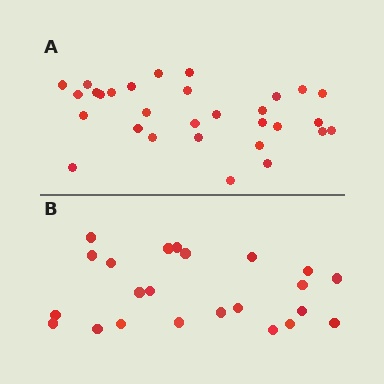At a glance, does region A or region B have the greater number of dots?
Region A (the top region) has more dots.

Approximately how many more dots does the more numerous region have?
Region A has roughly 8 or so more dots than region B.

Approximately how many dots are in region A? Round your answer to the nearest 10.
About 30 dots.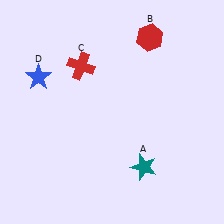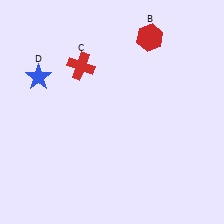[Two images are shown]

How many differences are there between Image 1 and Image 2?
There is 1 difference between the two images.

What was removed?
The teal star (A) was removed in Image 2.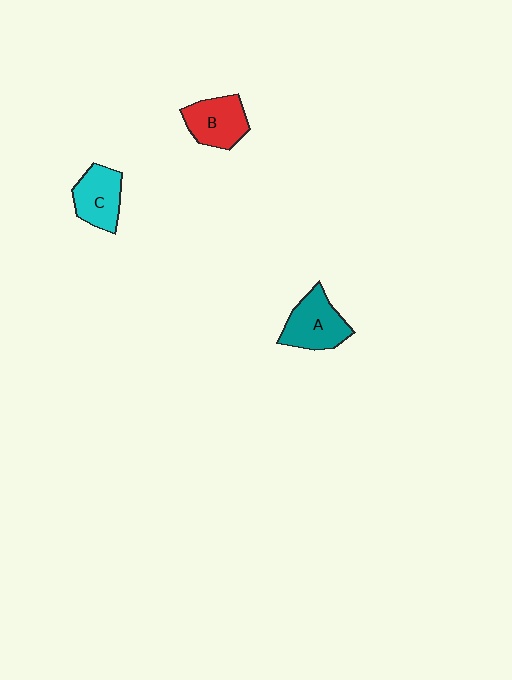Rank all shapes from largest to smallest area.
From largest to smallest: A (teal), B (red), C (cyan).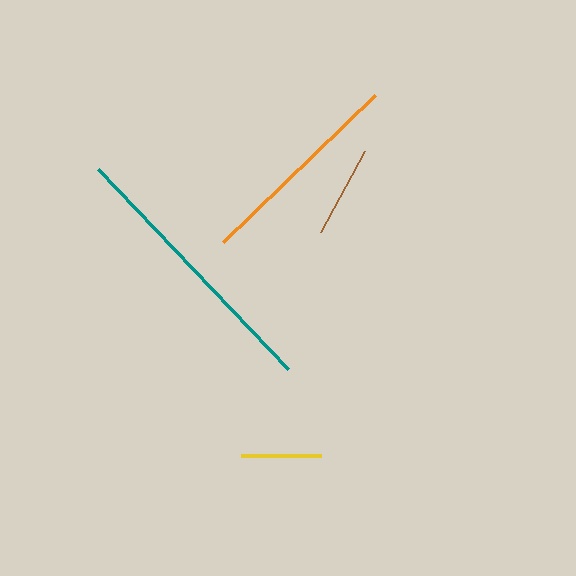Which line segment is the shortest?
The yellow line is the shortest at approximately 81 pixels.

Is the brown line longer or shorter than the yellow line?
The brown line is longer than the yellow line.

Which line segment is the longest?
The teal line is the longest at approximately 275 pixels.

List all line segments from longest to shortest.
From longest to shortest: teal, orange, brown, yellow.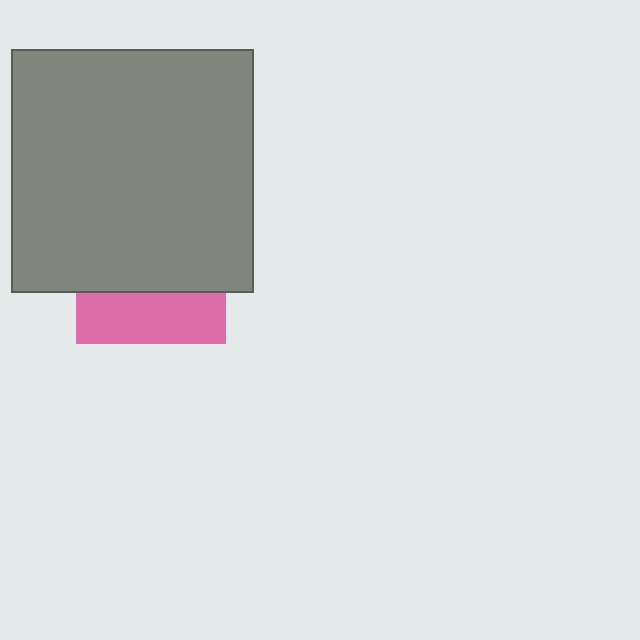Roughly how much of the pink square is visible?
A small part of it is visible (roughly 33%).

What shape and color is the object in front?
The object in front is a gray square.